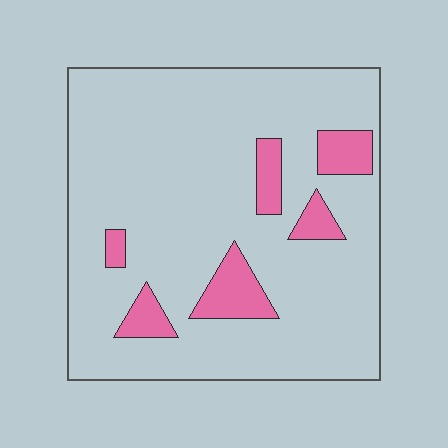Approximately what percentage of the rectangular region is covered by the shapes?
Approximately 15%.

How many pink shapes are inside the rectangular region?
6.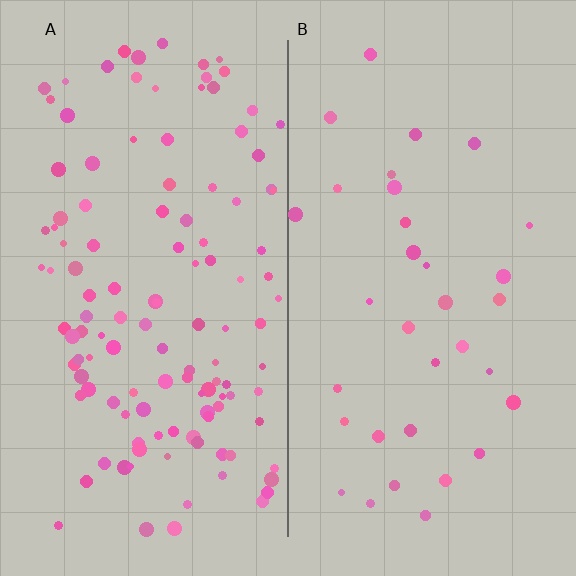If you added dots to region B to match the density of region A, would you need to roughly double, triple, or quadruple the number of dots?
Approximately quadruple.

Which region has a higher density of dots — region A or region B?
A (the left).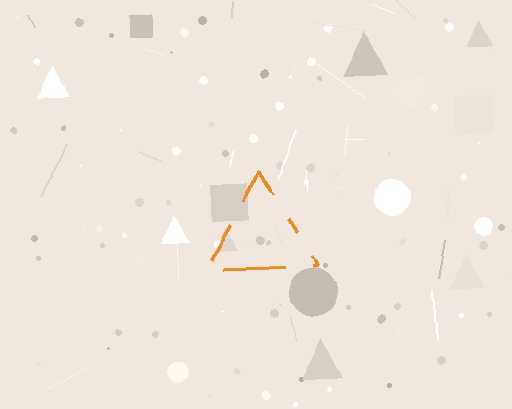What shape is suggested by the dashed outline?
The dashed outline suggests a triangle.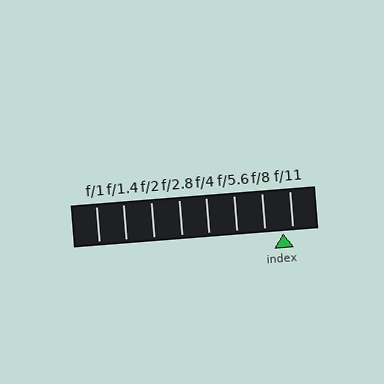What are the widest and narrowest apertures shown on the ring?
The widest aperture shown is f/1 and the narrowest is f/11.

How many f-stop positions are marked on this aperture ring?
There are 8 f-stop positions marked.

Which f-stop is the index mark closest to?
The index mark is closest to f/11.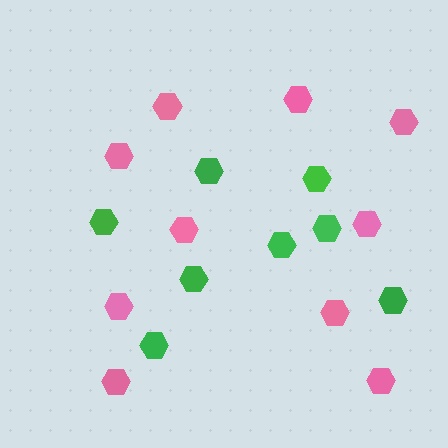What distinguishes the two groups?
There are 2 groups: one group of pink hexagons (10) and one group of green hexagons (8).